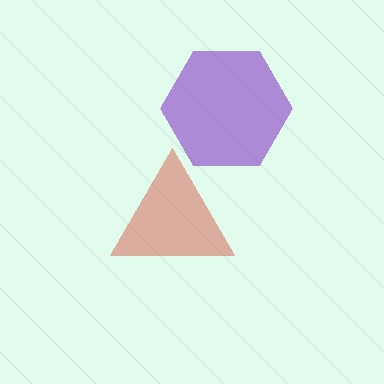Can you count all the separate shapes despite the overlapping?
Yes, there are 2 separate shapes.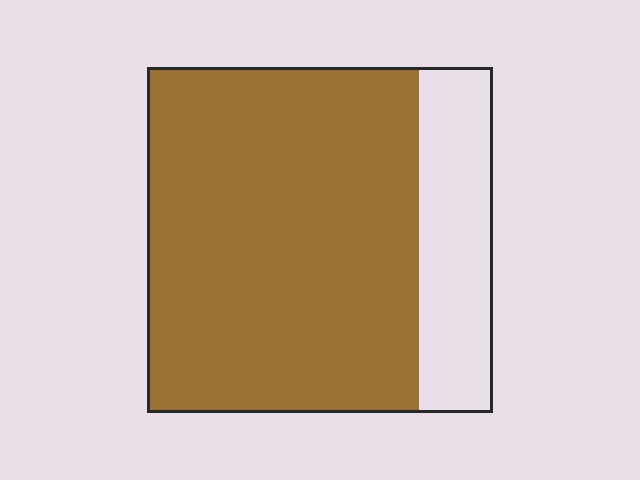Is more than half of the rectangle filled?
Yes.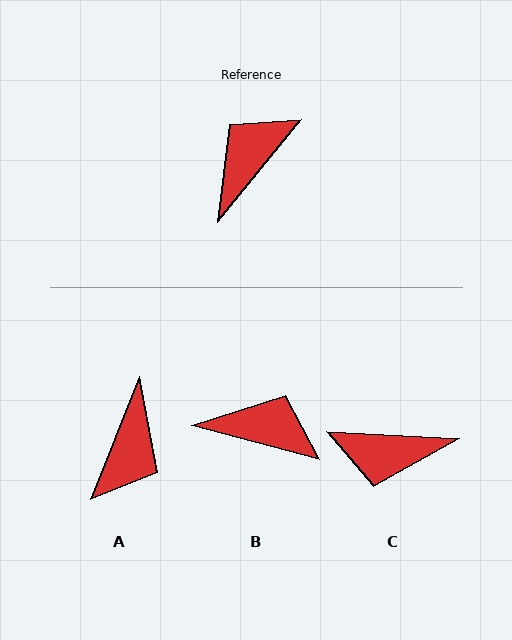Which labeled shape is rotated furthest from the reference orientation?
A, about 162 degrees away.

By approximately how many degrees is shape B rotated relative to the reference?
Approximately 65 degrees clockwise.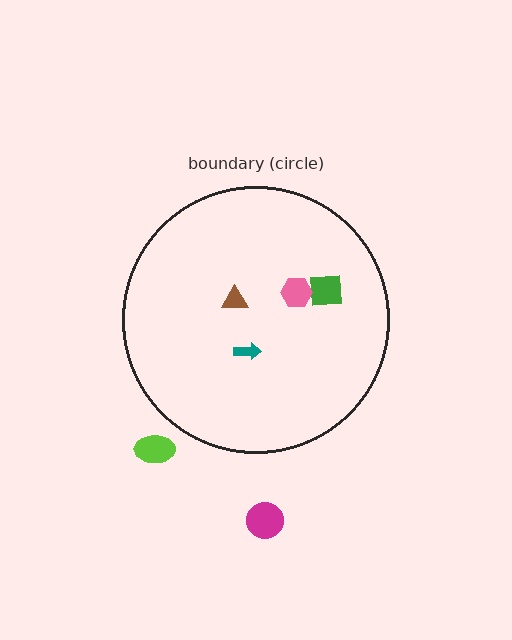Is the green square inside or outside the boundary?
Inside.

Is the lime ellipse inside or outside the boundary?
Outside.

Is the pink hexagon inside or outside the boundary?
Inside.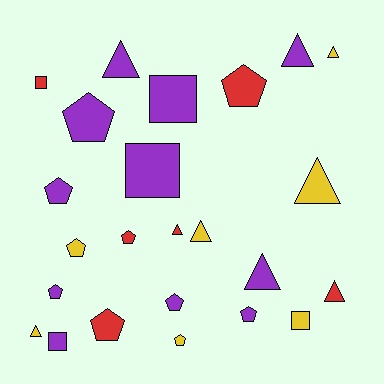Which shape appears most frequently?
Pentagon, with 10 objects.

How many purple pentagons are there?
There are 5 purple pentagons.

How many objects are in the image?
There are 24 objects.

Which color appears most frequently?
Purple, with 11 objects.